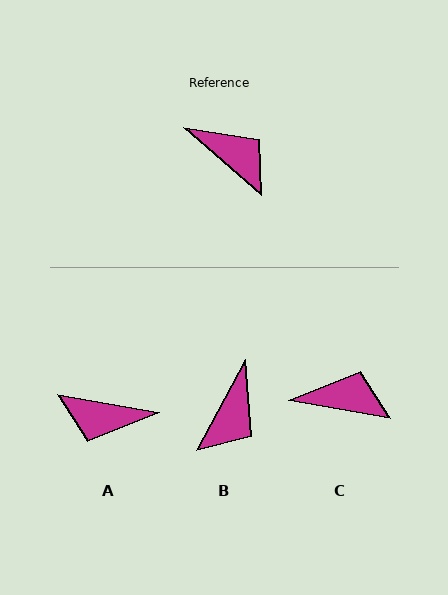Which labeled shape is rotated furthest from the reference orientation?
A, about 149 degrees away.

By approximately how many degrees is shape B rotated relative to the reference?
Approximately 77 degrees clockwise.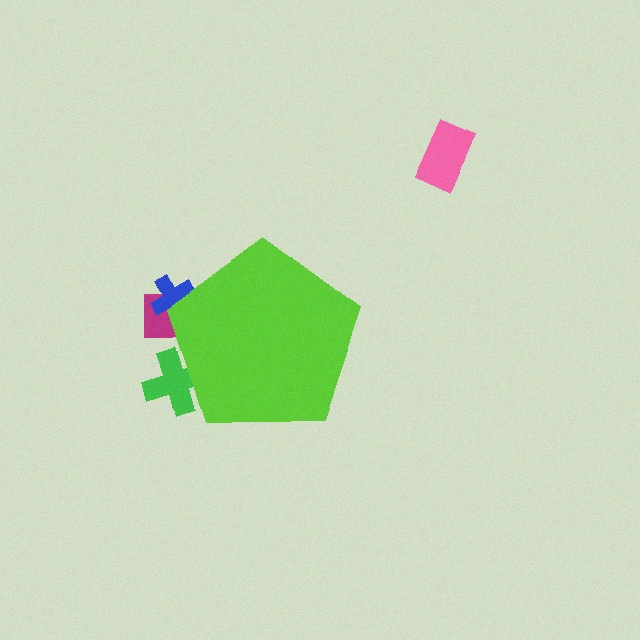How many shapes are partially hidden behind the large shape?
3 shapes are partially hidden.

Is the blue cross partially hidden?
Yes, the blue cross is partially hidden behind the lime pentagon.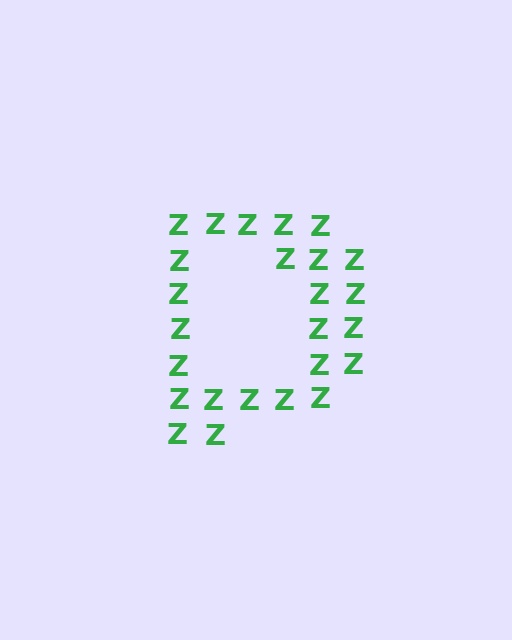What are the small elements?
The small elements are letter Z's.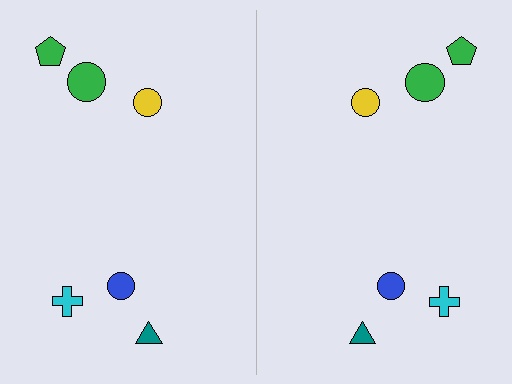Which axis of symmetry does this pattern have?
The pattern has a vertical axis of symmetry running through the center of the image.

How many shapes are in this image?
There are 12 shapes in this image.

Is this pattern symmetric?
Yes, this pattern has bilateral (reflection) symmetry.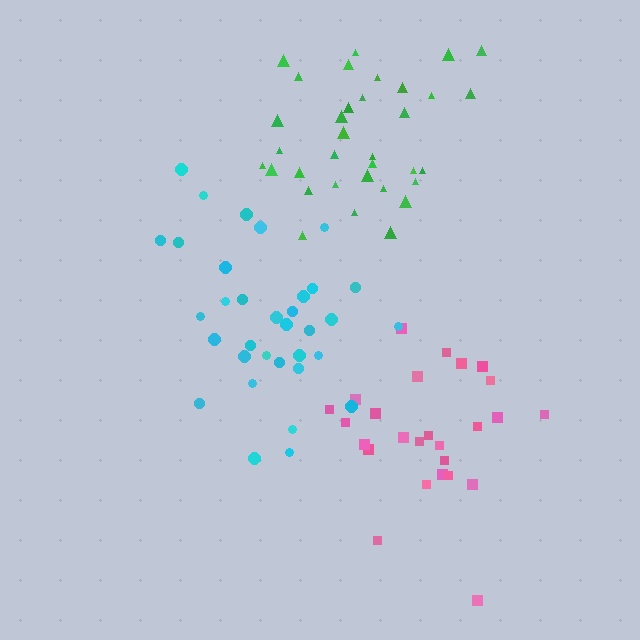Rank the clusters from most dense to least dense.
green, cyan, pink.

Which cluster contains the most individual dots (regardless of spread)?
Cyan (34).